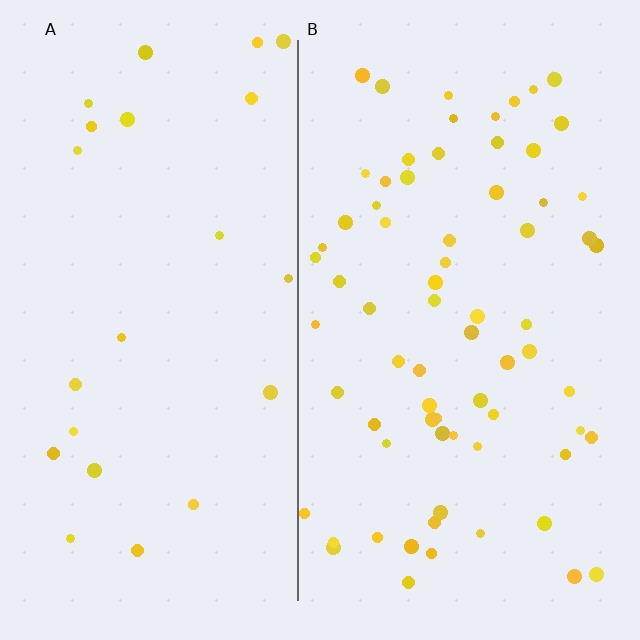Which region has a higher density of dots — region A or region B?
B (the right).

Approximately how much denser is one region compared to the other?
Approximately 3.1× — region B over region A.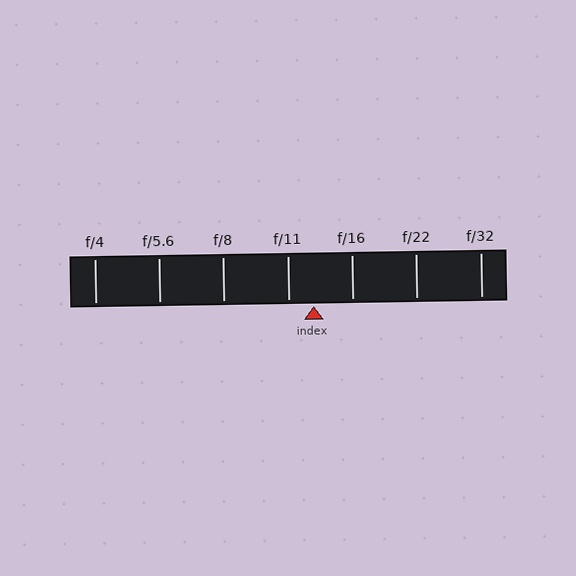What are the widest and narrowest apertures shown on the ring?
The widest aperture shown is f/4 and the narrowest is f/32.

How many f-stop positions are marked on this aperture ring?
There are 7 f-stop positions marked.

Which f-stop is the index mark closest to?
The index mark is closest to f/11.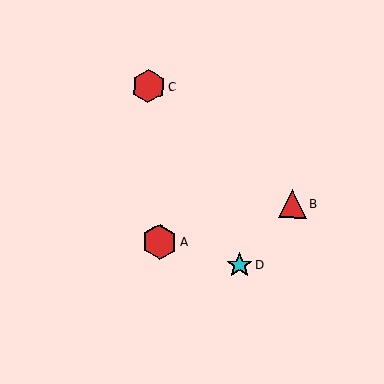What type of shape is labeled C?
Shape C is a red hexagon.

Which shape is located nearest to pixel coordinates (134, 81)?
The red hexagon (labeled C) at (148, 87) is nearest to that location.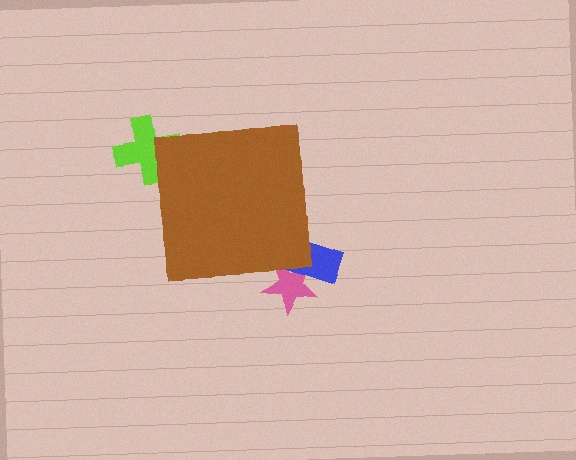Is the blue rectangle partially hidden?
Yes, the blue rectangle is partially hidden behind the brown square.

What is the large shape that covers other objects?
A brown square.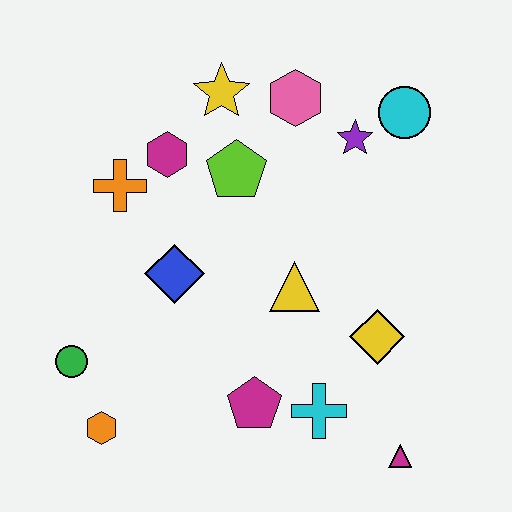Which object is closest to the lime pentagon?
The magenta hexagon is closest to the lime pentagon.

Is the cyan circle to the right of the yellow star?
Yes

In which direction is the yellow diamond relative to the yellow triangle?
The yellow diamond is to the right of the yellow triangle.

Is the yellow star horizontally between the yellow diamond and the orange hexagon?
Yes